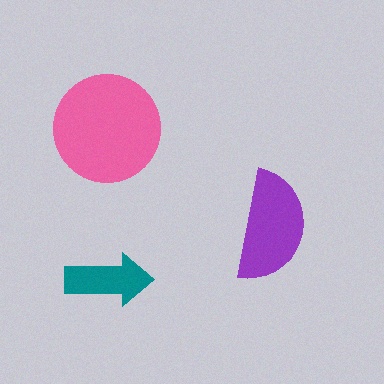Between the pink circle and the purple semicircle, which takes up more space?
The pink circle.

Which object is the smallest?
The teal arrow.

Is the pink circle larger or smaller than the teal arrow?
Larger.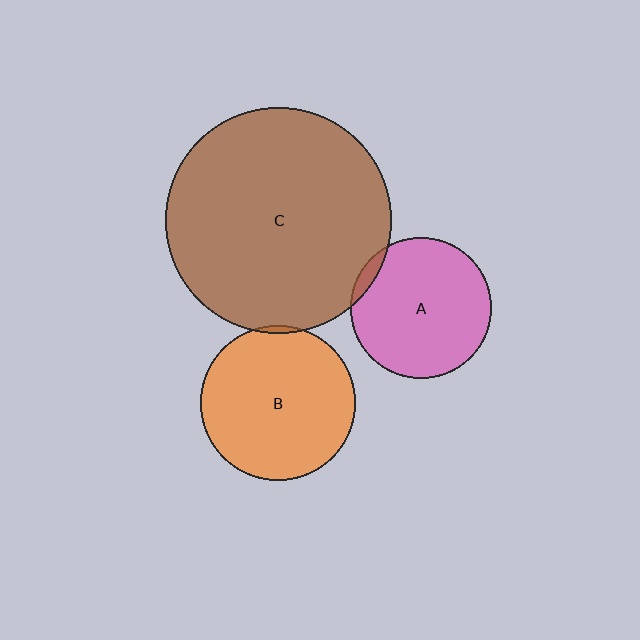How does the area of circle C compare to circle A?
Approximately 2.6 times.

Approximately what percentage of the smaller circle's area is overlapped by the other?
Approximately 5%.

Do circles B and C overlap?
Yes.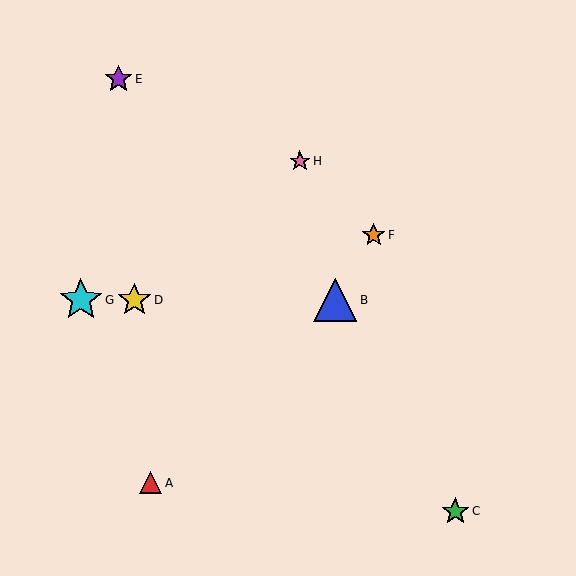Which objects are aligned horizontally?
Objects B, D, G are aligned horizontally.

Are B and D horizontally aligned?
Yes, both are at y≈300.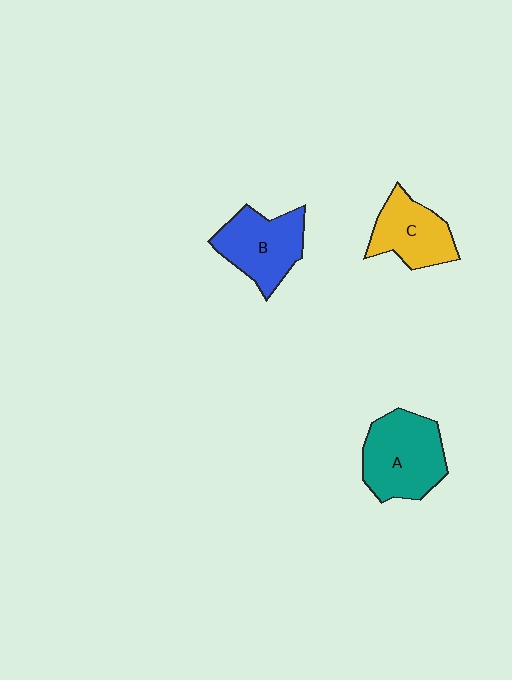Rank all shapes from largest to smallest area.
From largest to smallest: A (teal), B (blue), C (yellow).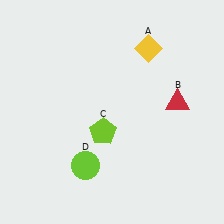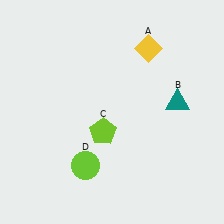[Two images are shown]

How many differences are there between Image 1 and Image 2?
There is 1 difference between the two images.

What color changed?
The triangle (B) changed from red in Image 1 to teal in Image 2.